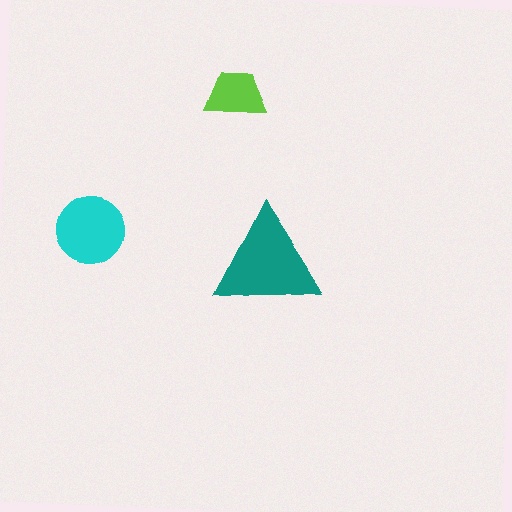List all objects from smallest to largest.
The lime trapezoid, the cyan circle, the teal triangle.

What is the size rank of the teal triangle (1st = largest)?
1st.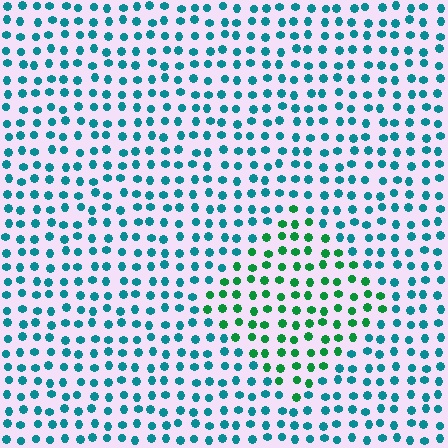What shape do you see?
I see a diamond.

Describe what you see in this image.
The image is filled with small teal elements in a uniform arrangement. A diamond-shaped region is visible where the elements are tinted to a slightly different hue, forming a subtle color boundary.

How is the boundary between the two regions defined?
The boundary is defined purely by a slight shift in hue (about 42 degrees). Spacing, size, and orientation are identical on both sides.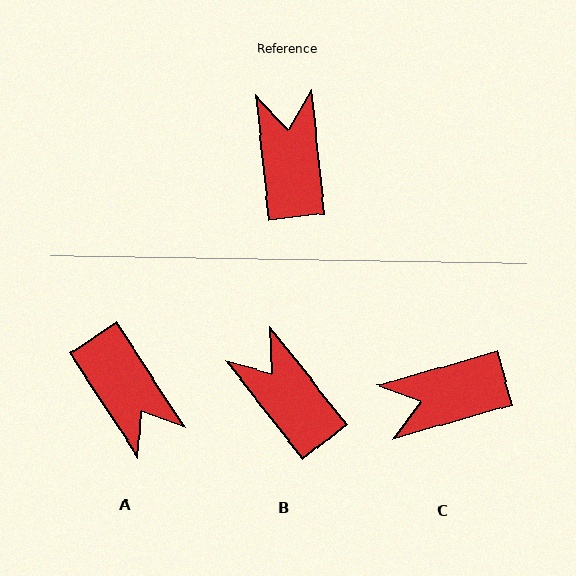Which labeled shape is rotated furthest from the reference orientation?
A, about 153 degrees away.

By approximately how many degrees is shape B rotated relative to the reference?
Approximately 32 degrees counter-clockwise.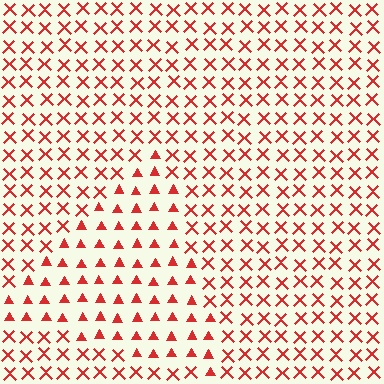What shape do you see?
I see a triangle.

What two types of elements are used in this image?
The image uses triangles inside the triangle region and X marks outside it.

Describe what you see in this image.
The image is filled with small red elements arranged in a uniform grid. A triangle-shaped region contains triangles, while the surrounding area contains X marks. The boundary is defined purely by the change in element shape.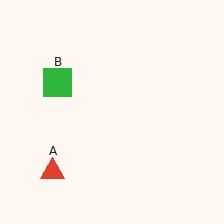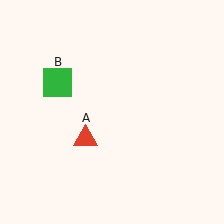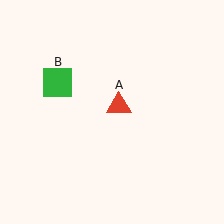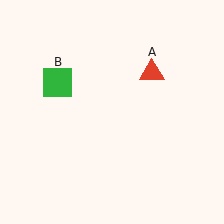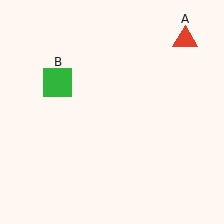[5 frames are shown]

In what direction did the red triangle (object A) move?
The red triangle (object A) moved up and to the right.